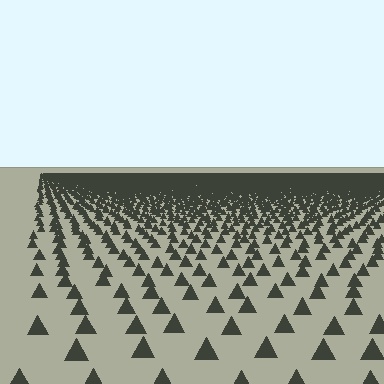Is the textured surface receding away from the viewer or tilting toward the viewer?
The surface is receding away from the viewer. Texture elements get smaller and denser toward the top.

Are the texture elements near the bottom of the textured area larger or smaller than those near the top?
Larger. Near the bottom, elements are closer to the viewer and appear at a bigger on-screen size.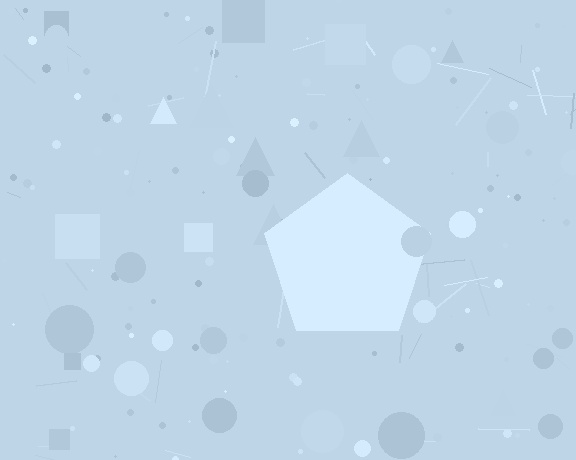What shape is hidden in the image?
A pentagon is hidden in the image.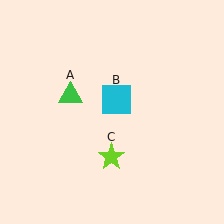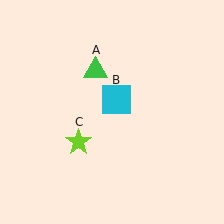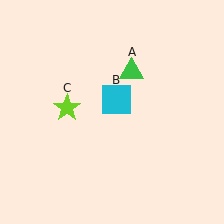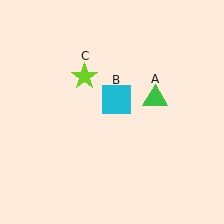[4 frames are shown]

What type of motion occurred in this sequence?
The green triangle (object A), lime star (object C) rotated clockwise around the center of the scene.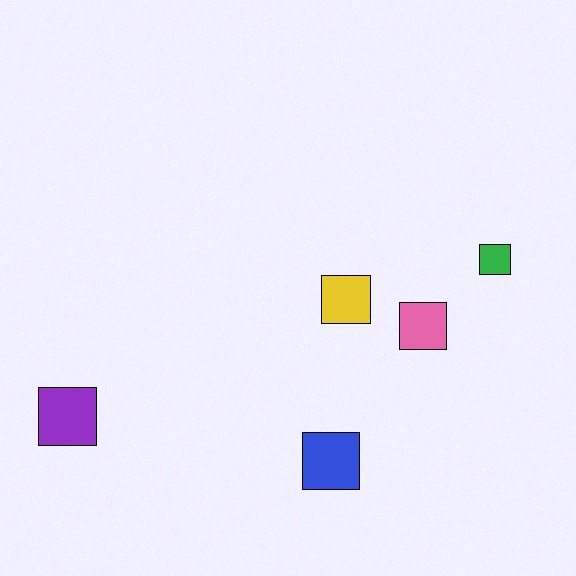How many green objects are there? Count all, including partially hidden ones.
There is 1 green object.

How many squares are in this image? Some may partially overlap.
There are 5 squares.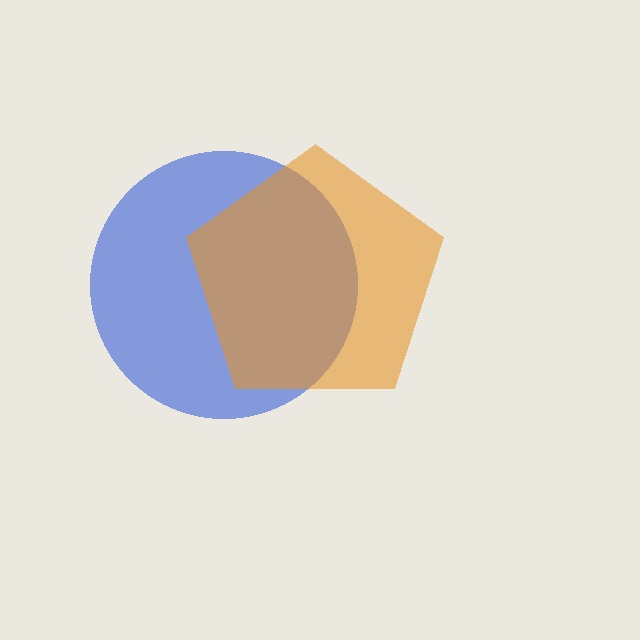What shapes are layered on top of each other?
The layered shapes are: a blue circle, an orange pentagon.